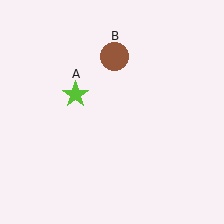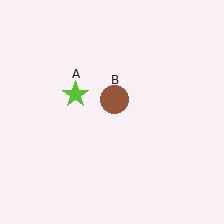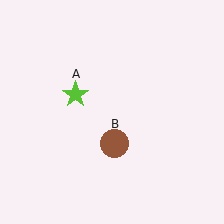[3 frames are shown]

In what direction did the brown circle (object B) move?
The brown circle (object B) moved down.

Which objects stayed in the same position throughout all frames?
Lime star (object A) remained stationary.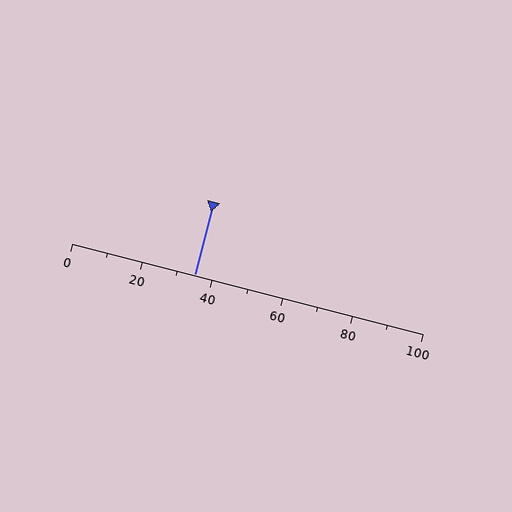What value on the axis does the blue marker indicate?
The marker indicates approximately 35.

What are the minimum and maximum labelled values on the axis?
The axis runs from 0 to 100.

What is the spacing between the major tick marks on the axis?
The major ticks are spaced 20 apart.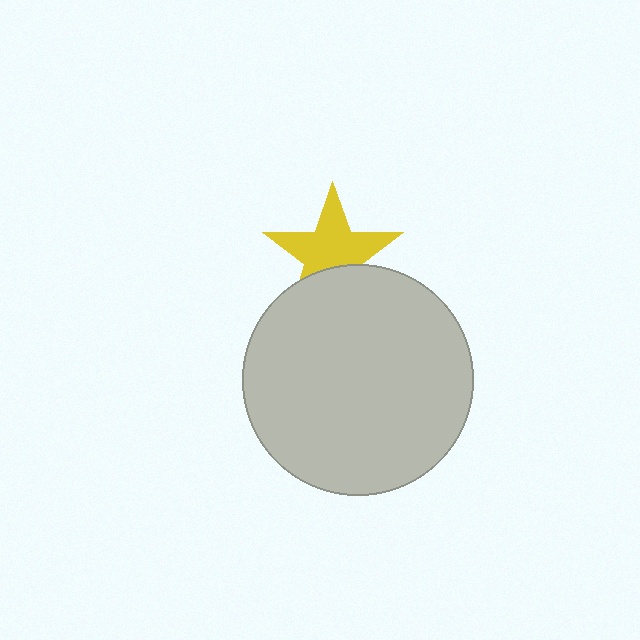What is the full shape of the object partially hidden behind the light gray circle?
The partially hidden object is a yellow star.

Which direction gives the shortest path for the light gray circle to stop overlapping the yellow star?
Moving down gives the shortest separation.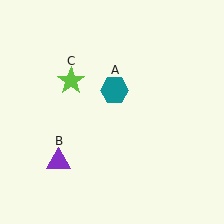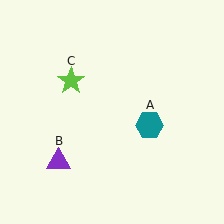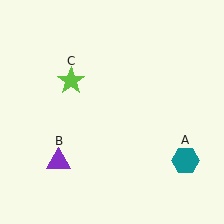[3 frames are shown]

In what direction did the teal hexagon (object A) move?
The teal hexagon (object A) moved down and to the right.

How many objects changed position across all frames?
1 object changed position: teal hexagon (object A).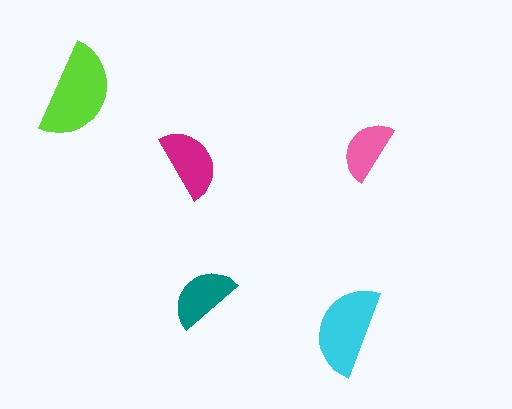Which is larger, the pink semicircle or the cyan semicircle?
The cyan one.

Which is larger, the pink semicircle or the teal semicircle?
The teal one.